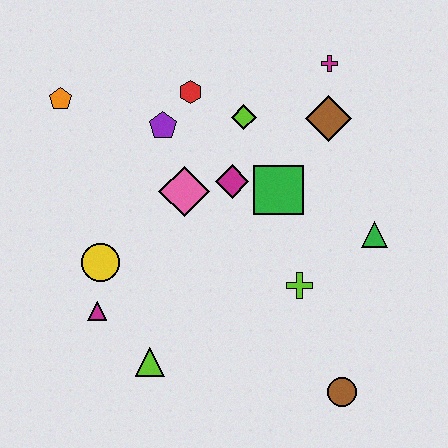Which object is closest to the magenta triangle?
The yellow circle is closest to the magenta triangle.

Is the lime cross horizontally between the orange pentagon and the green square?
No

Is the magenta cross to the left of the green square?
No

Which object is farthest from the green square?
The orange pentagon is farthest from the green square.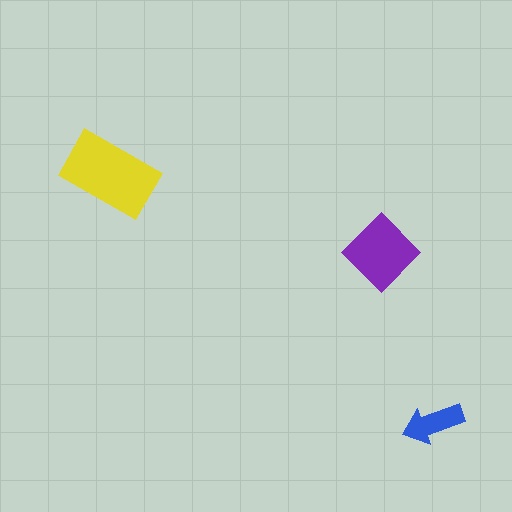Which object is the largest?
The yellow rectangle.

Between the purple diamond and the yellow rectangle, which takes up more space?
The yellow rectangle.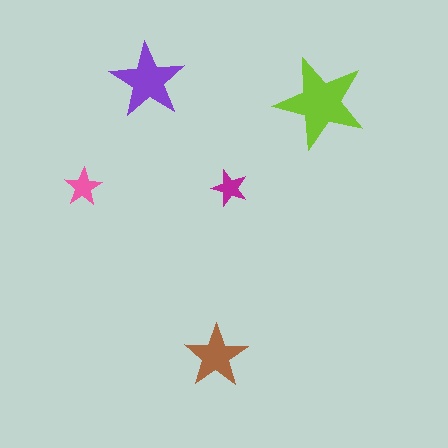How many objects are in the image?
There are 5 objects in the image.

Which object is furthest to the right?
The lime star is rightmost.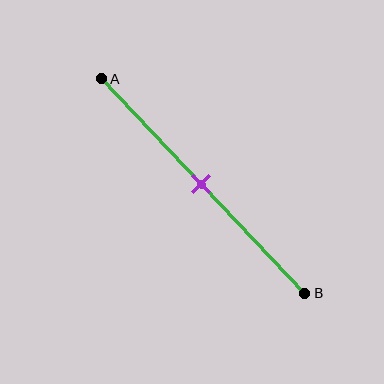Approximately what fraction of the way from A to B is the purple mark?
The purple mark is approximately 50% of the way from A to B.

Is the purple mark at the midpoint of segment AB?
Yes, the mark is approximately at the midpoint.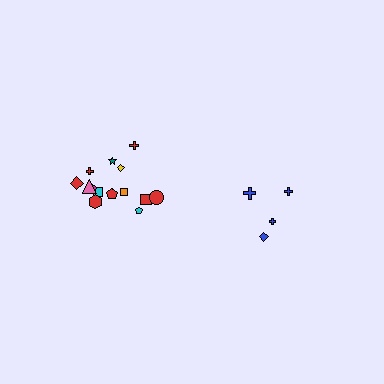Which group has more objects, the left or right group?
The left group.